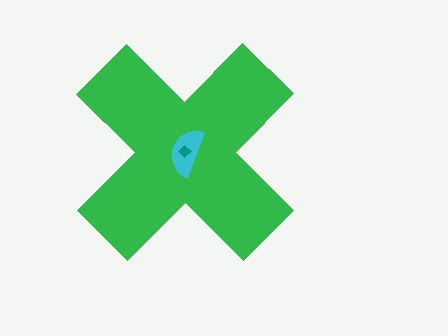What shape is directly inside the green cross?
The cyan semicircle.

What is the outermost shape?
The green cross.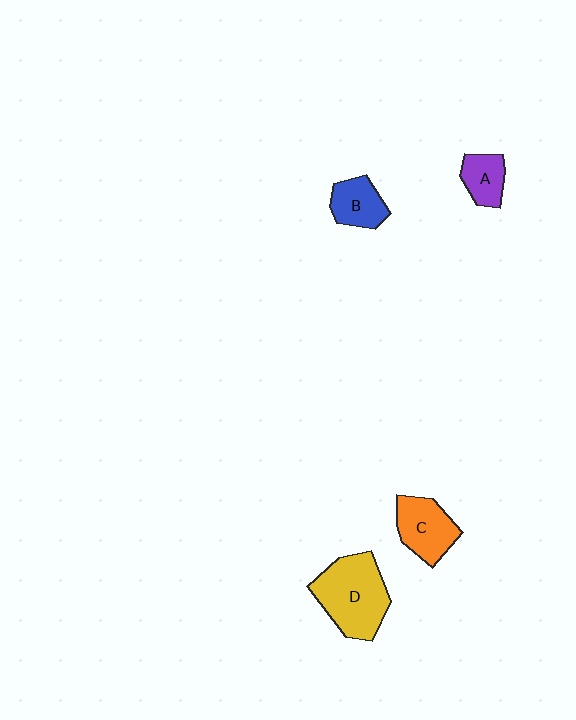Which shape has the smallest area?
Shape A (purple).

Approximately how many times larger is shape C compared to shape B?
Approximately 1.4 times.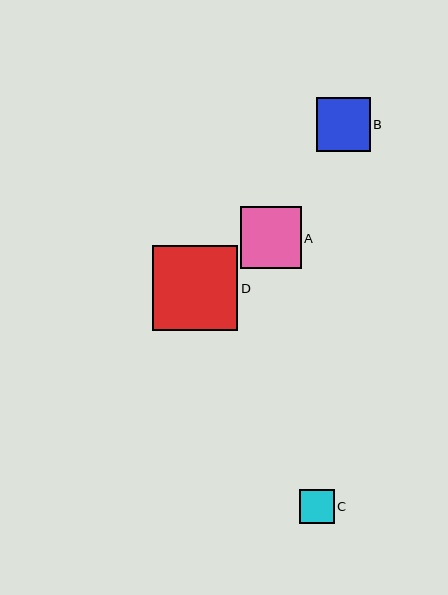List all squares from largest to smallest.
From largest to smallest: D, A, B, C.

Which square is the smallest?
Square C is the smallest with a size of approximately 35 pixels.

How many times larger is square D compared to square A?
Square D is approximately 1.4 times the size of square A.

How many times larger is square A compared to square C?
Square A is approximately 1.8 times the size of square C.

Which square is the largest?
Square D is the largest with a size of approximately 85 pixels.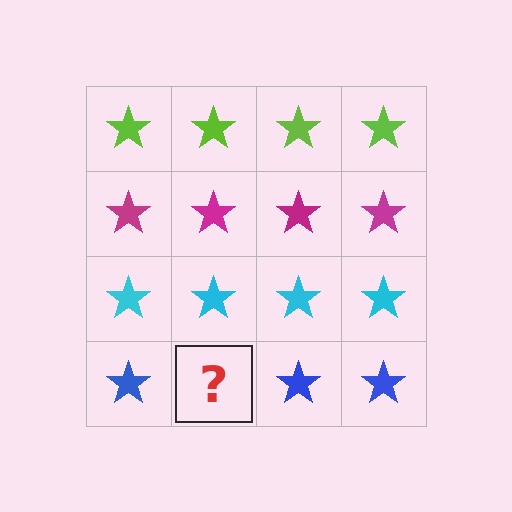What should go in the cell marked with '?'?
The missing cell should contain a blue star.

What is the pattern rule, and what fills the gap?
The rule is that each row has a consistent color. The gap should be filled with a blue star.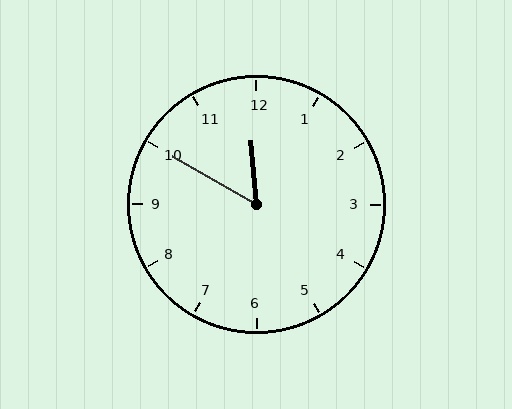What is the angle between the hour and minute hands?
Approximately 55 degrees.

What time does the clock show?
11:50.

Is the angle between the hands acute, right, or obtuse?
It is acute.